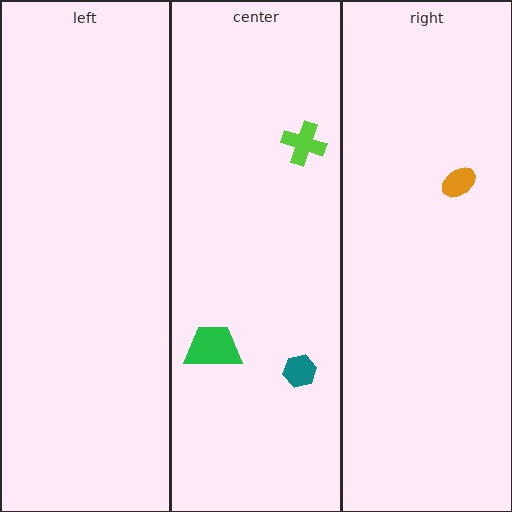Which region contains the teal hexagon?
The center region.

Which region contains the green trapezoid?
The center region.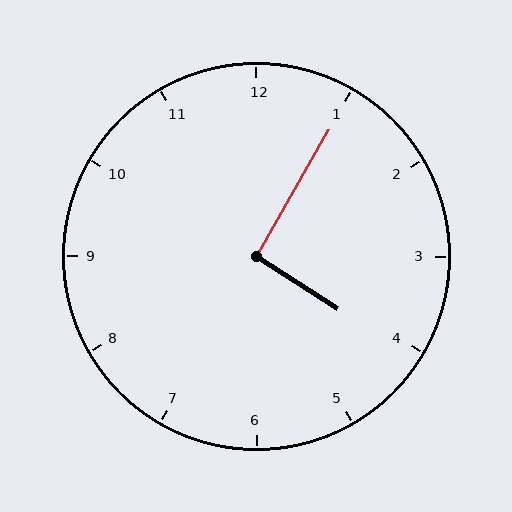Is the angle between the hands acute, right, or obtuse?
It is right.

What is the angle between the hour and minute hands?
Approximately 92 degrees.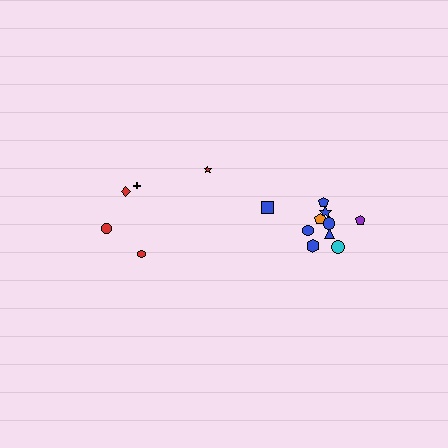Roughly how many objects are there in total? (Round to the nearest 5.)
Roughly 15 objects in total.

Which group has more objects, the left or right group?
The right group.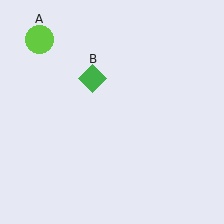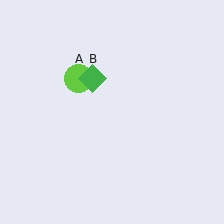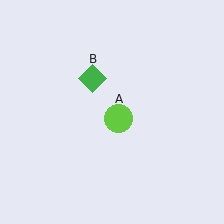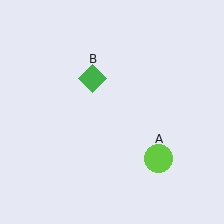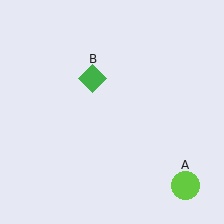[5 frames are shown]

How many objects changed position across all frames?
1 object changed position: lime circle (object A).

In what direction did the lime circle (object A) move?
The lime circle (object A) moved down and to the right.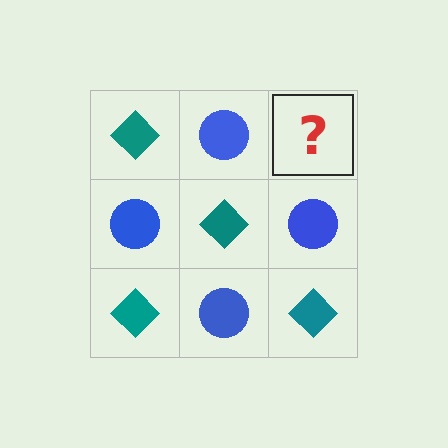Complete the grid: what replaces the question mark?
The question mark should be replaced with a teal diamond.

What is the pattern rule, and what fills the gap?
The rule is that it alternates teal diamond and blue circle in a checkerboard pattern. The gap should be filled with a teal diamond.